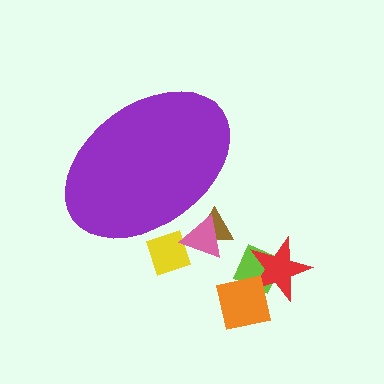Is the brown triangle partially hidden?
Yes, the brown triangle is partially hidden behind the purple ellipse.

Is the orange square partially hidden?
No, the orange square is fully visible.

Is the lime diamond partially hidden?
No, the lime diamond is fully visible.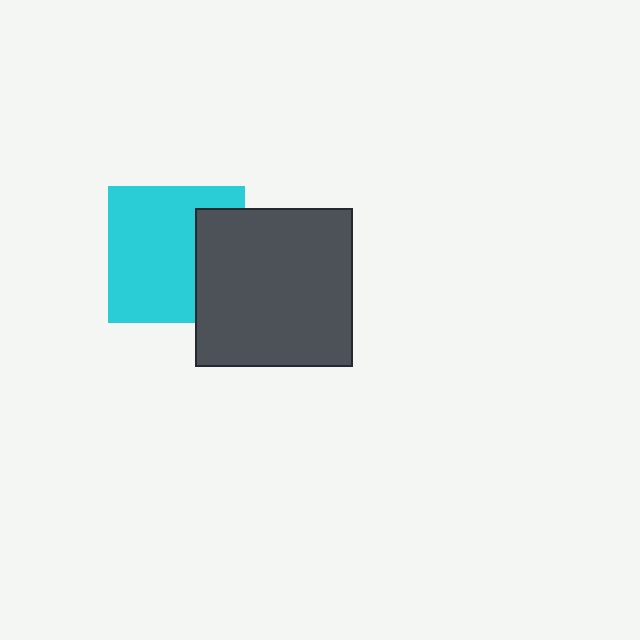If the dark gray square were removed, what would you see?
You would see the complete cyan square.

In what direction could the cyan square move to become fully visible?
The cyan square could move left. That would shift it out from behind the dark gray square entirely.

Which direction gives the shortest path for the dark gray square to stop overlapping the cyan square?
Moving right gives the shortest separation.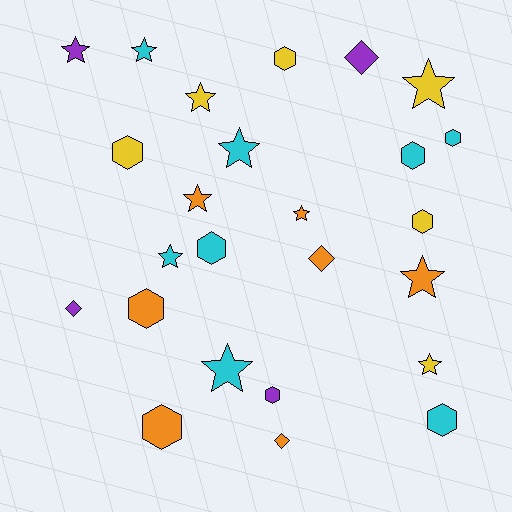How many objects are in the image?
There are 25 objects.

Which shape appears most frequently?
Star, with 11 objects.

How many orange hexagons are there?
There are 2 orange hexagons.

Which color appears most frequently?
Cyan, with 8 objects.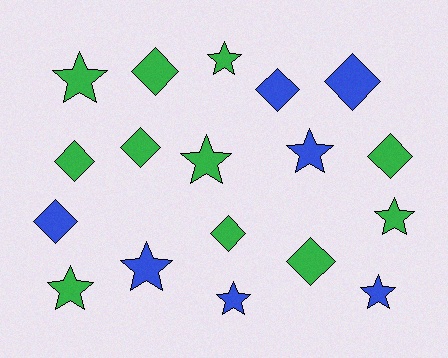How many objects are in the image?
There are 18 objects.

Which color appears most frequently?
Green, with 11 objects.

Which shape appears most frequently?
Diamond, with 9 objects.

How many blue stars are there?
There are 4 blue stars.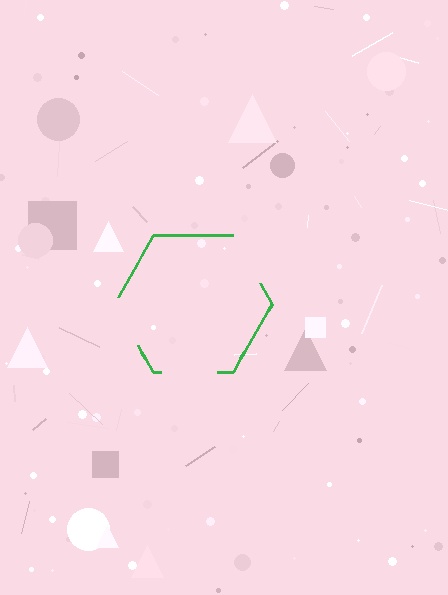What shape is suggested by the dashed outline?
The dashed outline suggests a hexagon.